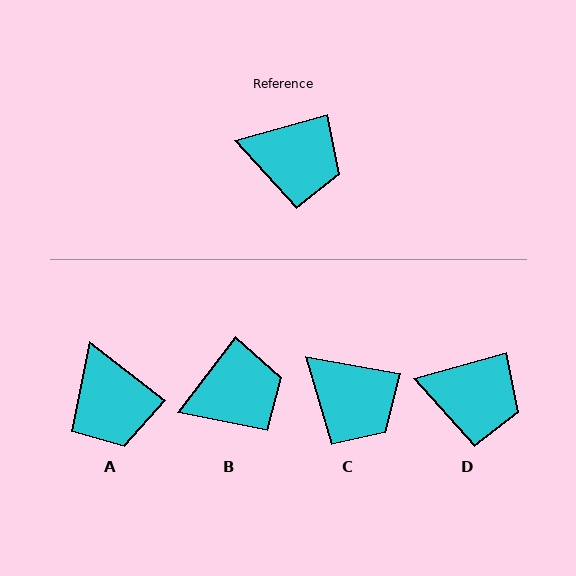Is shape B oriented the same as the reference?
No, it is off by about 37 degrees.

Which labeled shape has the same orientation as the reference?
D.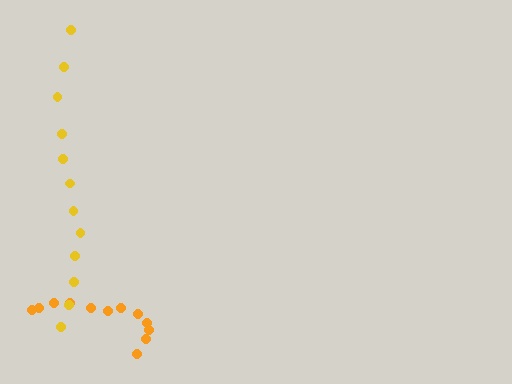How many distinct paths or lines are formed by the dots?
There are 2 distinct paths.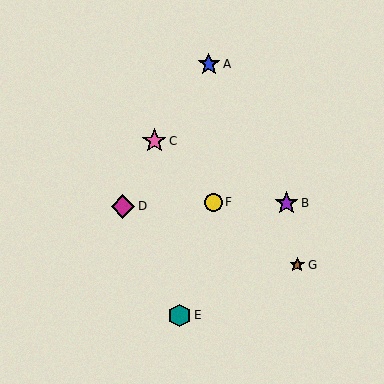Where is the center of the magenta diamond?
The center of the magenta diamond is at (123, 206).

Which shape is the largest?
The pink star (labeled C) is the largest.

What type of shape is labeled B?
Shape B is a purple star.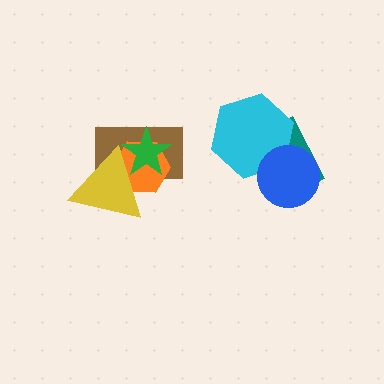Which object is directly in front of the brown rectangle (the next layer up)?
The orange hexagon is directly in front of the brown rectangle.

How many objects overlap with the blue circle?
2 objects overlap with the blue circle.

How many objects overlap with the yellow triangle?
3 objects overlap with the yellow triangle.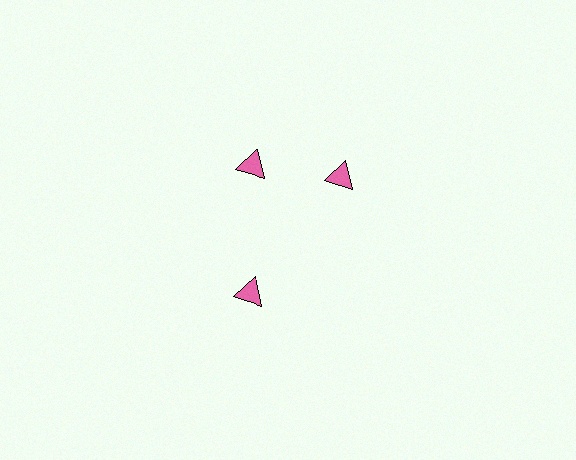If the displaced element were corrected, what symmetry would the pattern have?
It would have 3-fold rotational symmetry — the pattern would map onto itself every 120 degrees.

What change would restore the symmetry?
The symmetry would be restored by rotating it back into even spacing with its neighbors so that all 3 triangles sit at equal angles and equal distance from the center.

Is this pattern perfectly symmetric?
No. The 3 pink triangles are arranged in a ring, but one element near the 3 o'clock position is rotated out of alignment along the ring, breaking the 3-fold rotational symmetry.